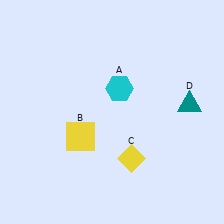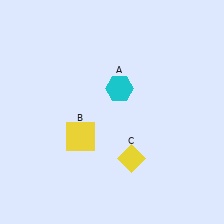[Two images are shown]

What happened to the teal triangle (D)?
The teal triangle (D) was removed in Image 2. It was in the top-right area of Image 1.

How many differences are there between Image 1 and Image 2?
There is 1 difference between the two images.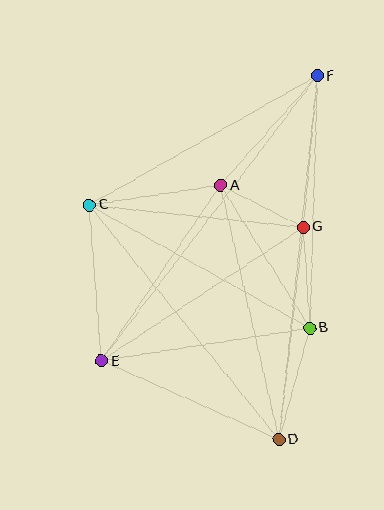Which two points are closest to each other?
Points A and G are closest to each other.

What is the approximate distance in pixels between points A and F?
The distance between A and F is approximately 146 pixels.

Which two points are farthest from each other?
Points D and F are farthest from each other.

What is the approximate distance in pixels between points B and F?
The distance between B and F is approximately 252 pixels.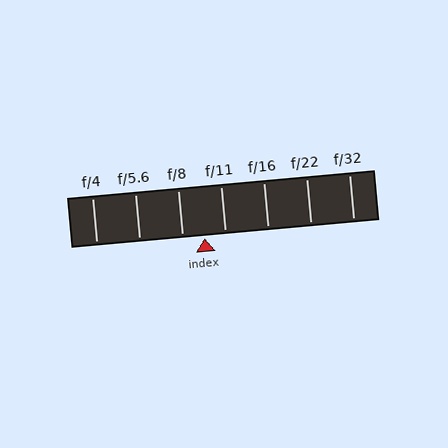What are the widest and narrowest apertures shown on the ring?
The widest aperture shown is f/4 and the narrowest is f/32.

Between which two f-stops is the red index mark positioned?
The index mark is between f/8 and f/11.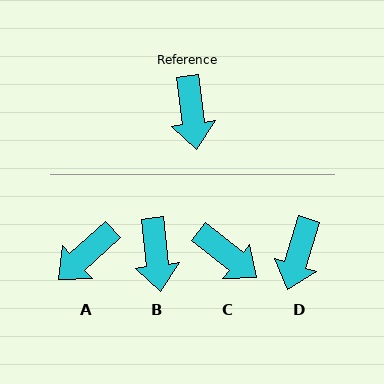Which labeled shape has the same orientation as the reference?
B.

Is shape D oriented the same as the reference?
No, it is off by about 23 degrees.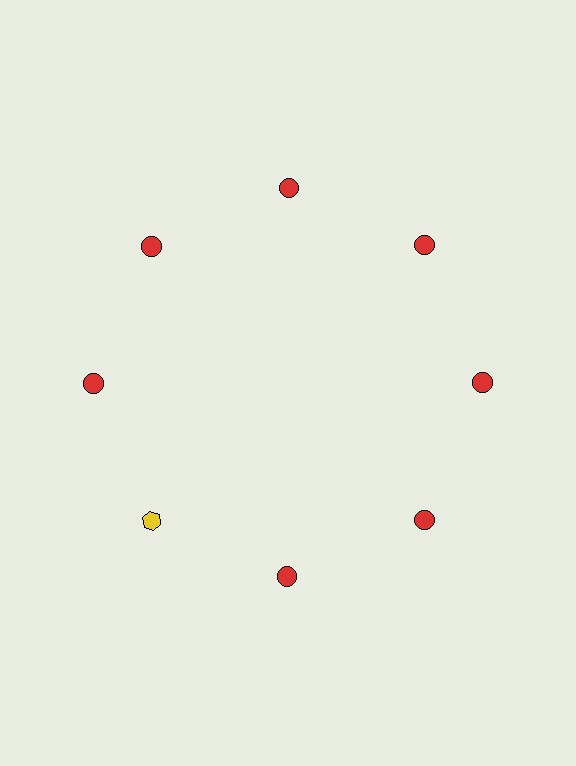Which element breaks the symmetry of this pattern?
The yellow hexagon at roughly the 8 o'clock position breaks the symmetry. All other shapes are red circles.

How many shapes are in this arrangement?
There are 8 shapes arranged in a ring pattern.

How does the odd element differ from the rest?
It differs in both color (yellow instead of red) and shape (hexagon instead of circle).